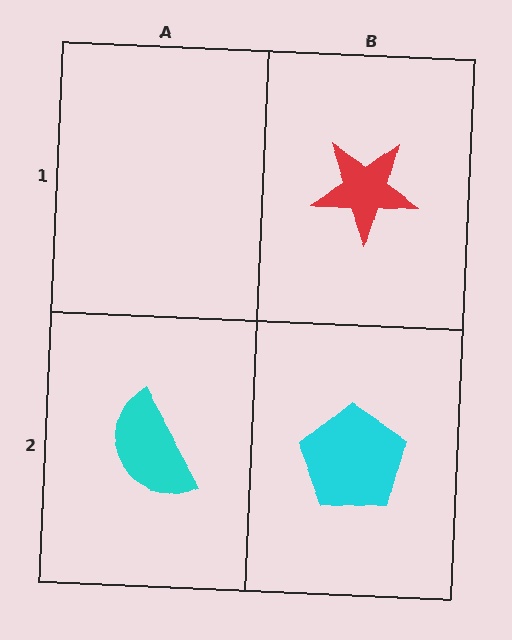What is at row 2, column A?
A cyan semicircle.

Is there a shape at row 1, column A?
No, that cell is empty.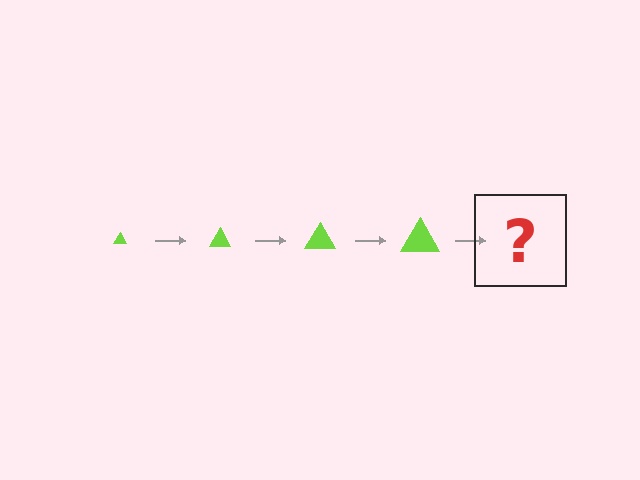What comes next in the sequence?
The next element should be a lime triangle, larger than the previous one.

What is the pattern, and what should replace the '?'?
The pattern is that the triangle gets progressively larger each step. The '?' should be a lime triangle, larger than the previous one.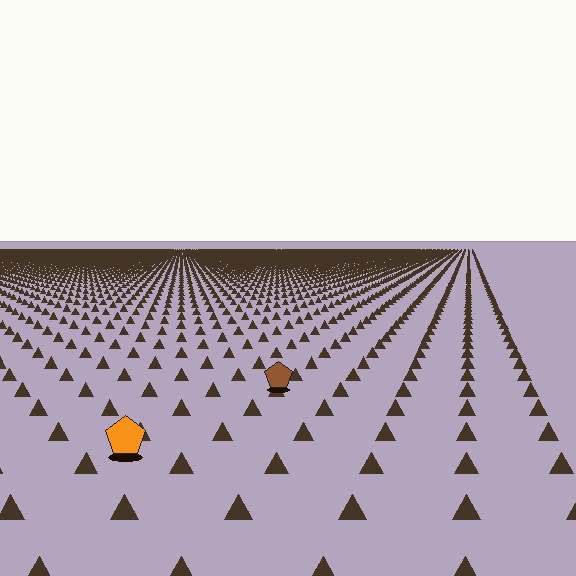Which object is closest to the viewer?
The orange pentagon is closest. The texture marks near it are larger and more spread out.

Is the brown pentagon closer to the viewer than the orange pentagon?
No. The orange pentagon is closer — you can tell from the texture gradient: the ground texture is coarser near it.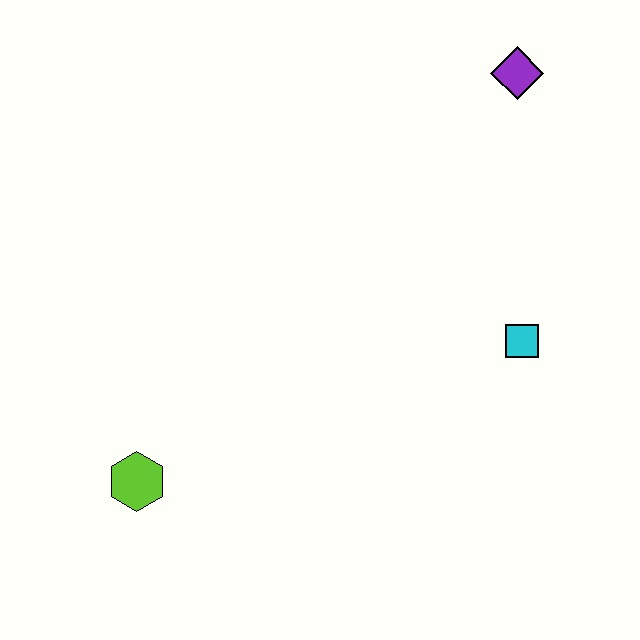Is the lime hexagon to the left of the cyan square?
Yes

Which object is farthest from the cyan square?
The lime hexagon is farthest from the cyan square.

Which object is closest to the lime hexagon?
The cyan square is closest to the lime hexagon.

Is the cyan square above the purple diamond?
No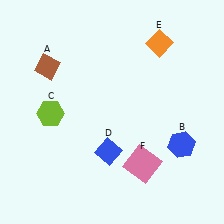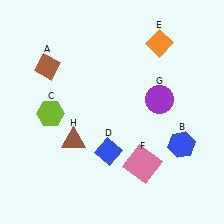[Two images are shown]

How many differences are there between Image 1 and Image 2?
There are 2 differences between the two images.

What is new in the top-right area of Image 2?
A purple circle (G) was added in the top-right area of Image 2.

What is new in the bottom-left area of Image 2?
A brown triangle (H) was added in the bottom-left area of Image 2.